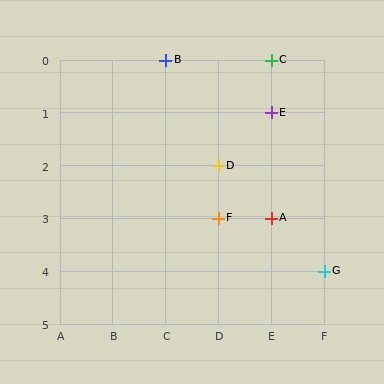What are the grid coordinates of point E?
Point E is at grid coordinates (E, 1).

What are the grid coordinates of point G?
Point G is at grid coordinates (F, 4).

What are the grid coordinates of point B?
Point B is at grid coordinates (C, 0).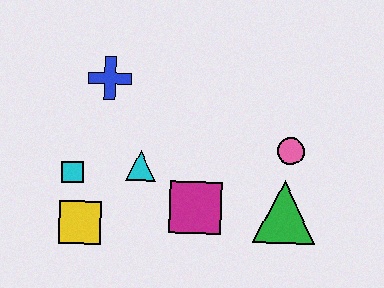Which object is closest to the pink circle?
The green triangle is closest to the pink circle.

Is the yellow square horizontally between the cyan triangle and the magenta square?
No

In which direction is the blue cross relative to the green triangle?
The blue cross is to the left of the green triangle.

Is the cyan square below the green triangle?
No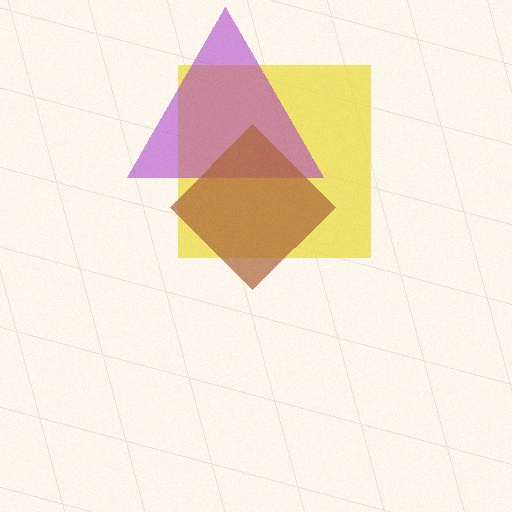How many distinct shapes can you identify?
There are 3 distinct shapes: a yellow square, a purple triangle, a brown diamond.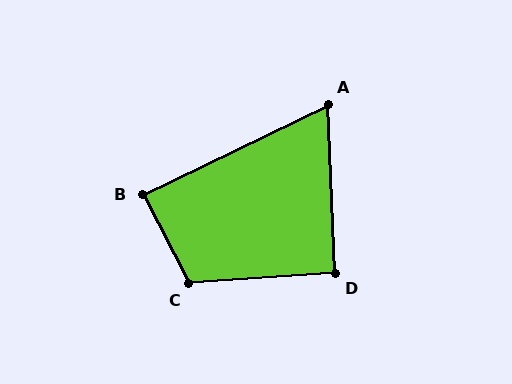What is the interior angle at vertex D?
Approximately 92 degrees (approximately right).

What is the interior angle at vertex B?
Approximately 88 degrees (approximately right).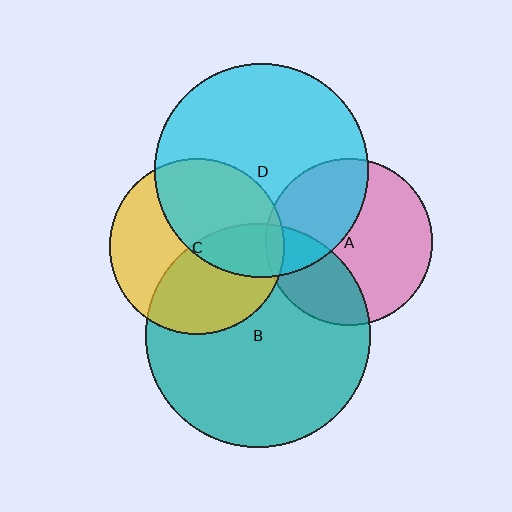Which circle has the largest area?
Circle B (teal).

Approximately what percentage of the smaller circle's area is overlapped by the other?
Approximately 40%.